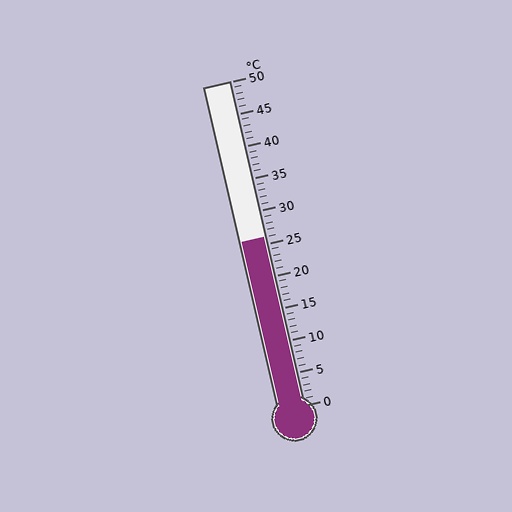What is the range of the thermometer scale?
The thermometer scale ranges from 0°C to 50°C.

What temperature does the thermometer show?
The thermometer shows approximately 26°C.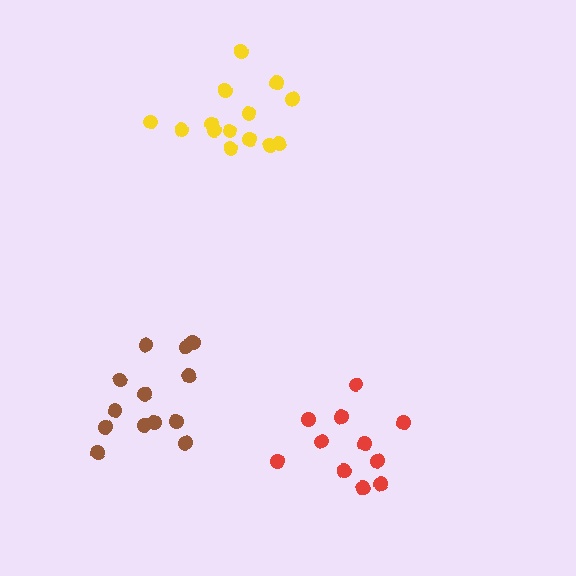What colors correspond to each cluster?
The clusters are colored: red, yellow, brown.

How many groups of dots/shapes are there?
There are 3 groups.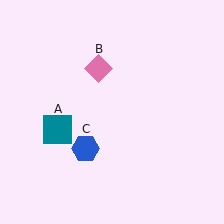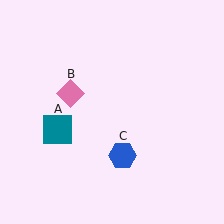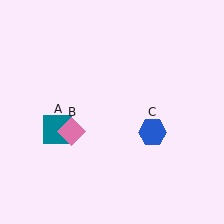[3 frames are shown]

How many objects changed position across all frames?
2 objects changed position: pink diamond (object B), blue hexagon (object C).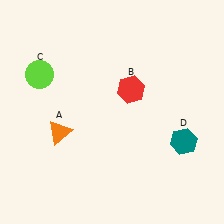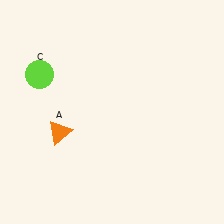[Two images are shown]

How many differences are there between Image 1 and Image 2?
There are 2 differences between the two images.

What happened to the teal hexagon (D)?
The teal hexagon (D) was removed in Image 2. It was in the bottom-right area of Image 1.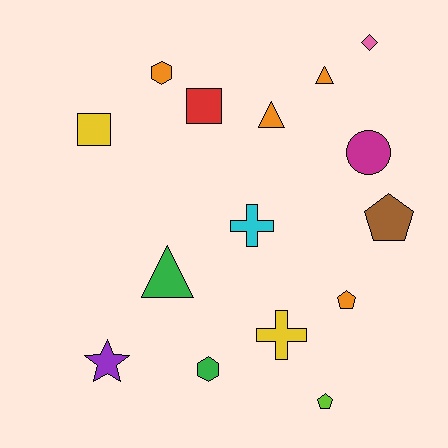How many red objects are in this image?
There is 1 red object.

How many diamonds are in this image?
There is 1 diamond.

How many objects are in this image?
There are 15 objects.